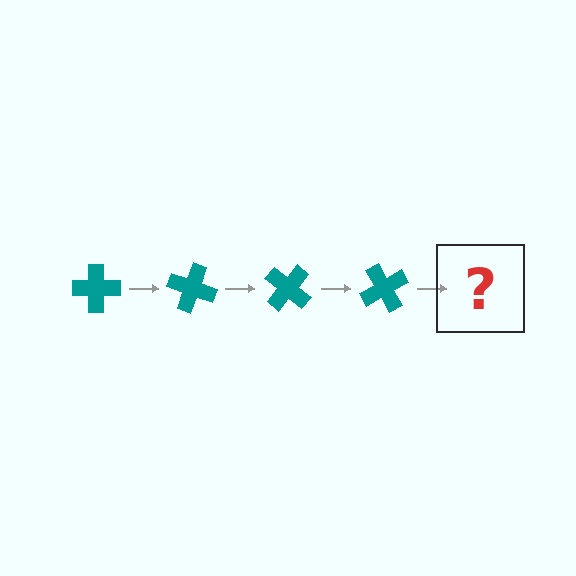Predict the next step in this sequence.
The next step is a teal cross rotated 80 degrees.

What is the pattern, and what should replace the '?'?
The pattern is that the cross rotates 20 degrees each step. The '?' should be a teal cross rotated 80 degrees.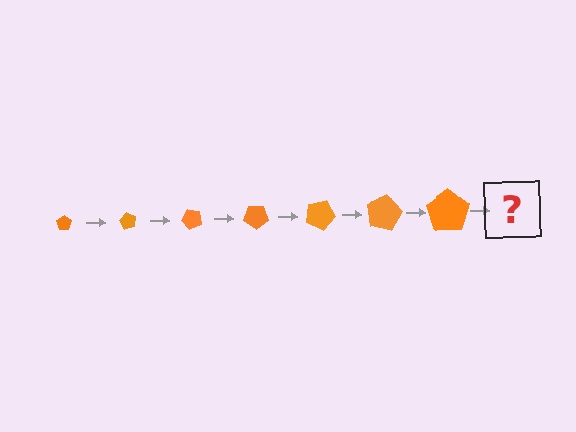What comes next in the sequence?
The next element should be a pentagon, larger than the previous one and rotated 420 degrees from the start.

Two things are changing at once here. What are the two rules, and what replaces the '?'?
The two rules are that the pentagon grows larger each step and it rotates 60 degrees each step. The '?' should be a pentagon, larger than the previous one and rotated 420 degrees from the start.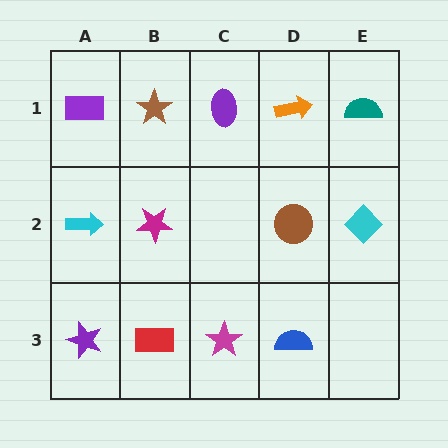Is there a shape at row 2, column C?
No, that cell is empty.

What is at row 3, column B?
A red rectangle.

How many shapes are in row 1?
5 shapes.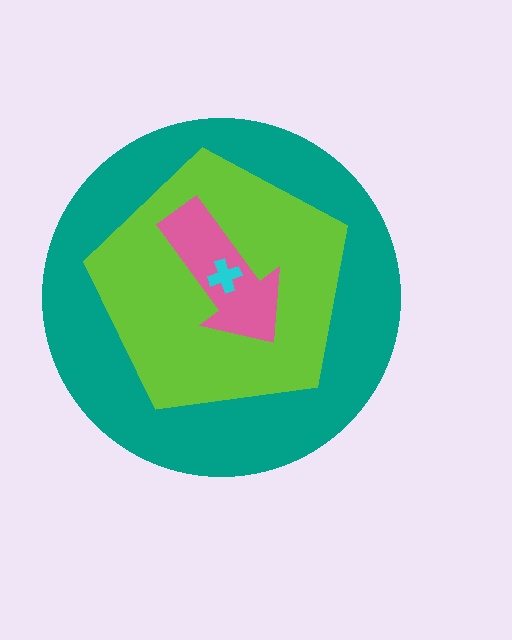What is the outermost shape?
The teal circle.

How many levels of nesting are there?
4.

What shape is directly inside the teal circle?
The lime pentagon.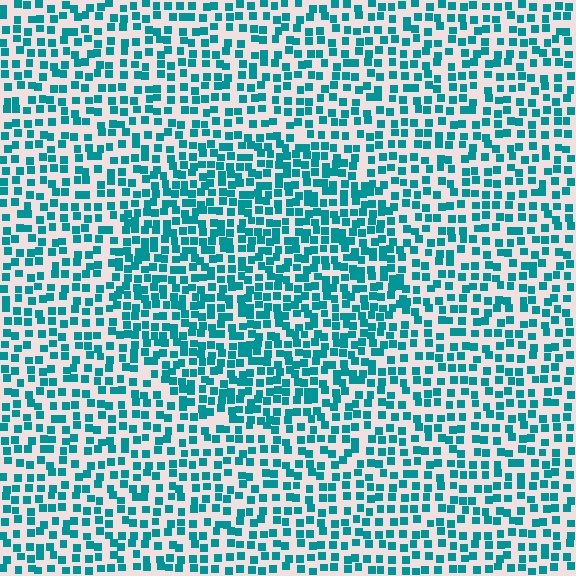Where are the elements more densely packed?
The elements are more densely packed inside the circle boundary.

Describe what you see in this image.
The image contains small teal elements arranged at two different densities. A circle-shaped region is visible where the elements are more densely packed than the surrounding area.